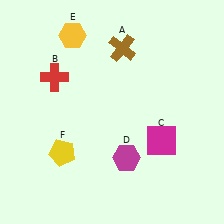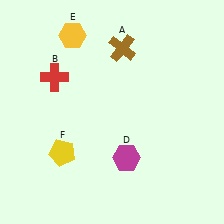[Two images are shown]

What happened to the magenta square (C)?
The magenta square (C) was removed in Image 2. It was in the bottom-right area of Image 1.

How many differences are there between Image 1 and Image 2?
There is 1 difference between the two images.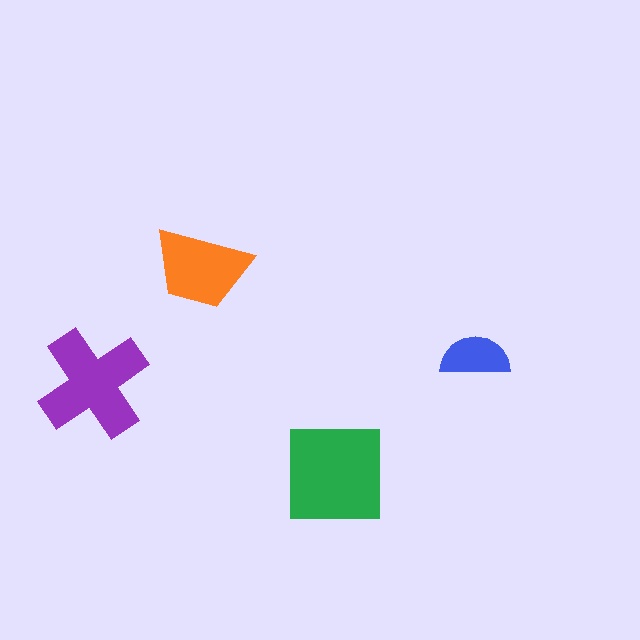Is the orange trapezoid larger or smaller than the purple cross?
Smaller.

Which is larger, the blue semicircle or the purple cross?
The purple cross.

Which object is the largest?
The green square.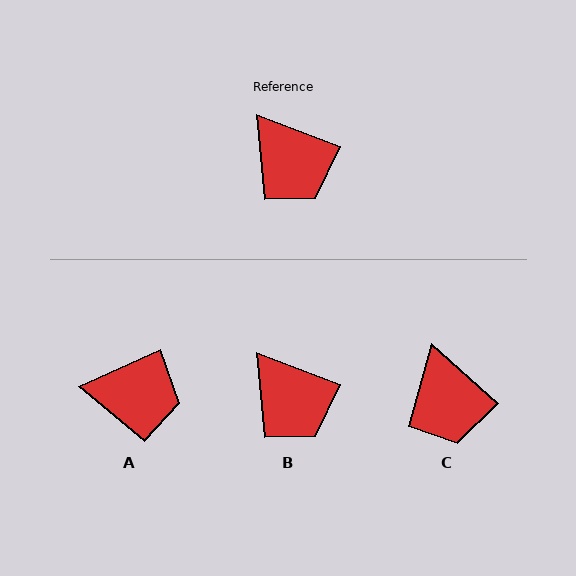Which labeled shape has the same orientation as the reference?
B.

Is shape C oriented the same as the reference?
No, it is off by about 21 degrees.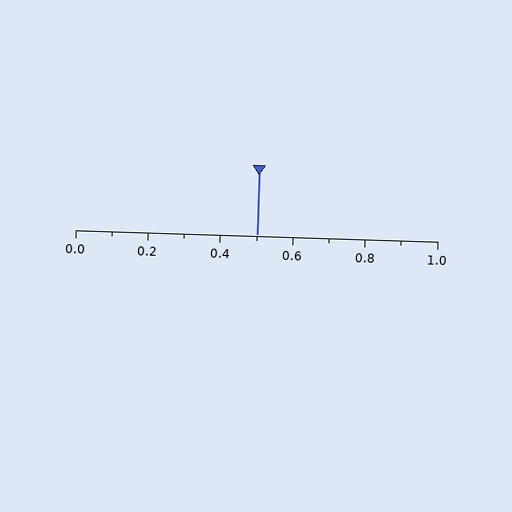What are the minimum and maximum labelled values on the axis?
The axis runs from 0.0 to 1.0.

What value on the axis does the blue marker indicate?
The marker indicates approximately 0.5.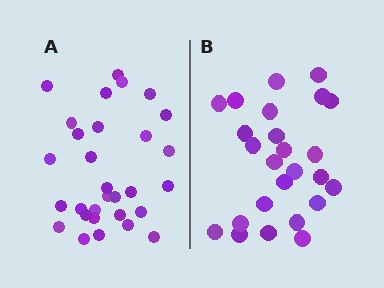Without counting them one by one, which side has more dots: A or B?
Region A (the left region) has more dots.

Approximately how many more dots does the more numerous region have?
Region A has about 5 more dots than region B.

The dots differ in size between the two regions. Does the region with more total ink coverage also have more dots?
No. Region B has more total ink coverage because its dots are larger, but region A actually contains more individual dots. Total area can be misleading — the number of items is what matters here.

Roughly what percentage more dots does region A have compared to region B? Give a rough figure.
About 20% more.